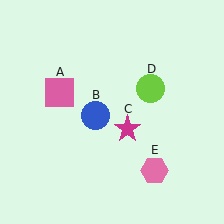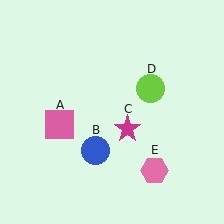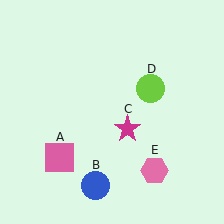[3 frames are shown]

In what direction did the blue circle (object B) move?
The blue circle (object B) moved down.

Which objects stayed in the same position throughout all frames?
Magenta star (object C) and lime circle (object D) and pink hexagon (object E) remained stationary.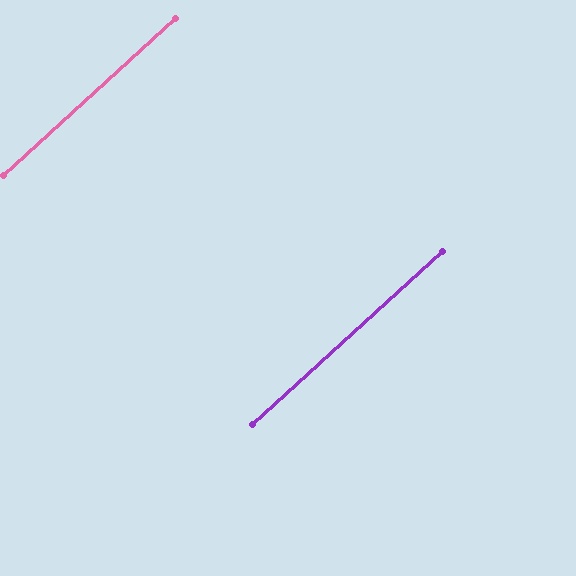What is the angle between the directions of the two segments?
Approximately 0 degrees.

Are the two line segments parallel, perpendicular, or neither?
Parallel — their directions differ by only 0.2°.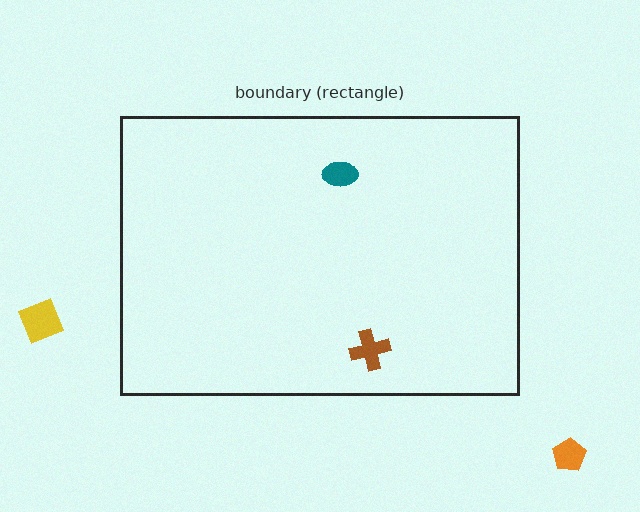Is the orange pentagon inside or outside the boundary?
Outside.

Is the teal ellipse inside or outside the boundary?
Inside.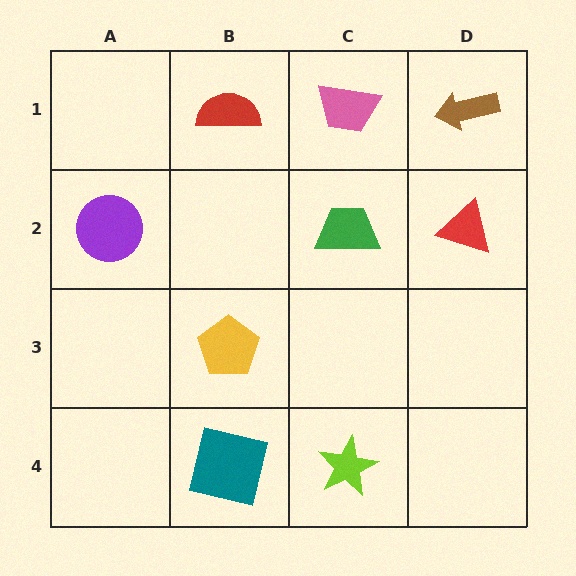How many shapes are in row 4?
2 shapes.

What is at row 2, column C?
A green trapezoid.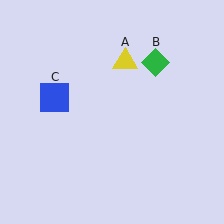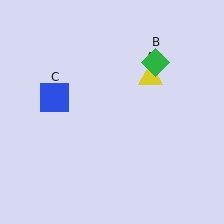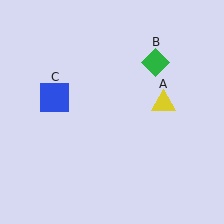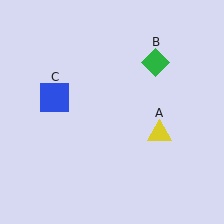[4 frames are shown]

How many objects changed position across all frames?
1 object changed position: yellow triangle (object A).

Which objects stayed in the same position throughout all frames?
Green diamond (object B) and blue square (object C) remained stationary.